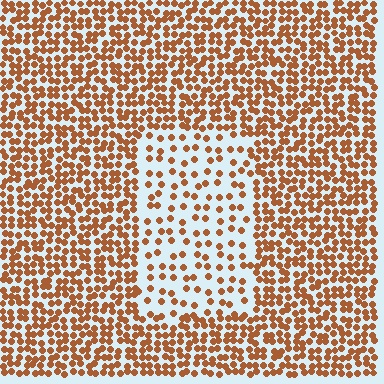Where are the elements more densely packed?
The elements are more densely packed outside the rectangle boundary.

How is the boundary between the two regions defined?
The boundary is defined by a change in element density (approximately 2.4x ratio). All elements are the same color, size, and shape.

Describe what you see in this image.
The image contains small brown elements arranged at two different densities. A rectangle-shaped region is visible where the elements are less densely packed than the surrounding area.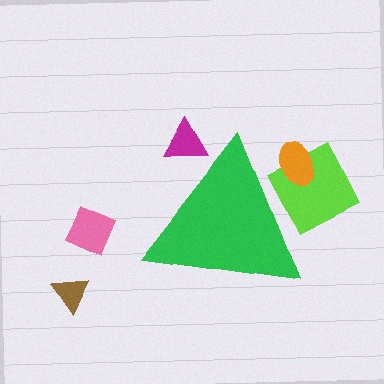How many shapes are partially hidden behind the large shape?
3 shapes are partially hidden.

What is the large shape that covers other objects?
A green triangle.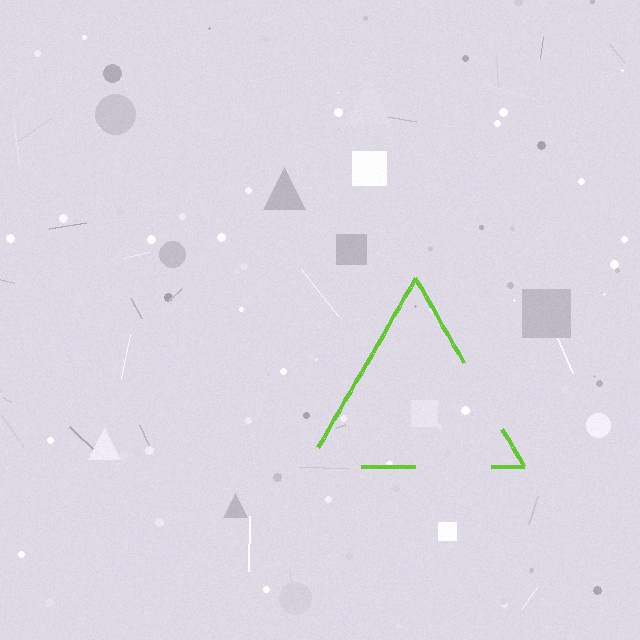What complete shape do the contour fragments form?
The contour fragments form a triangle.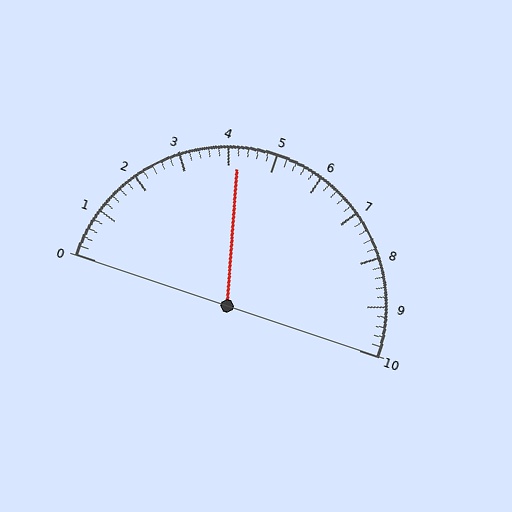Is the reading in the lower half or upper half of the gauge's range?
The reading is in the lower half of the range (0 to 10).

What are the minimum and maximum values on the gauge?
The gauge ranges from 0 to 10.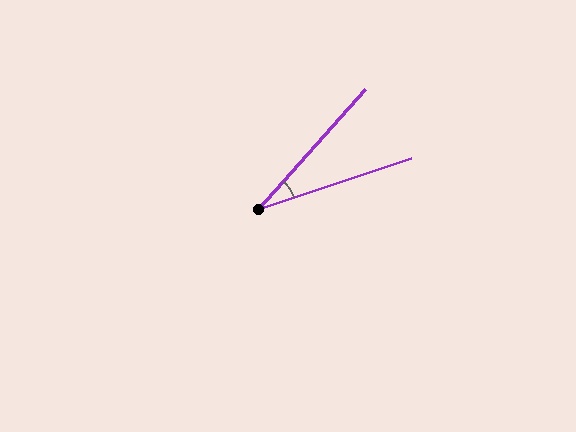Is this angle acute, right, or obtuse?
It is acute.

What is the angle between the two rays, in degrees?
Approximately 30 degrees.